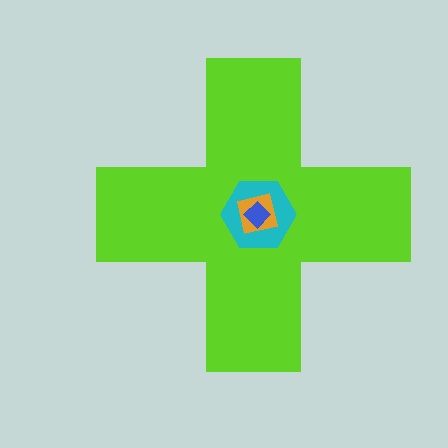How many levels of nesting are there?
4.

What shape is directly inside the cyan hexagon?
The orange square.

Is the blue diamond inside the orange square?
Yes.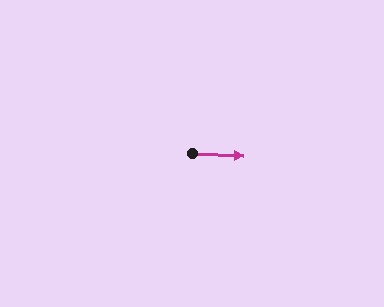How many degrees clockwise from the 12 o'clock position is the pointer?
Approximately 92 degrees.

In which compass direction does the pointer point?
East.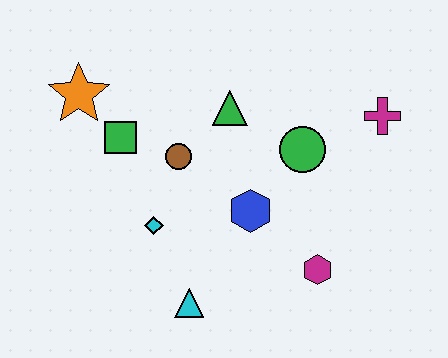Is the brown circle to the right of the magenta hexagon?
No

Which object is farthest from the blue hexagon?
The orange star is farthest from the blue hexagon.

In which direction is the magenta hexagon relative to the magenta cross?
The magenta hexagon is below the magenta cross.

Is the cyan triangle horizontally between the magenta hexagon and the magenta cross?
No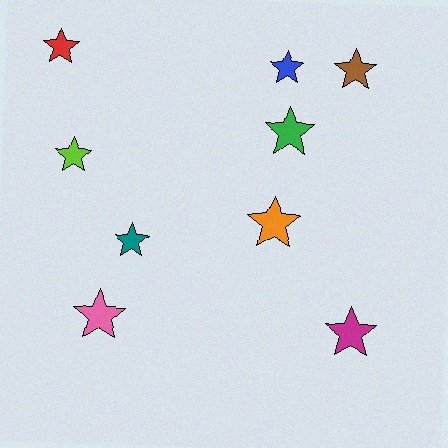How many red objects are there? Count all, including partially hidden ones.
There is 1 red object.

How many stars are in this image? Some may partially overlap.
There are 9 stars.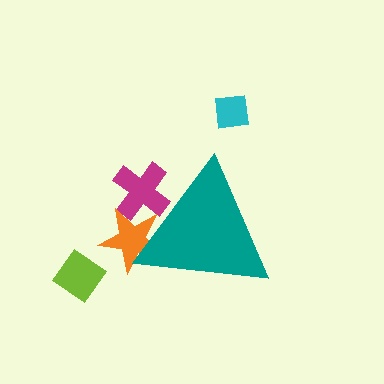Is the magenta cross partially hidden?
Yes, the magenta cross is partially hidden behind the teal triangle.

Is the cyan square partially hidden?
No, the cyan square is fully visible.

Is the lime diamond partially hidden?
No, the lime diamond is fully visible.